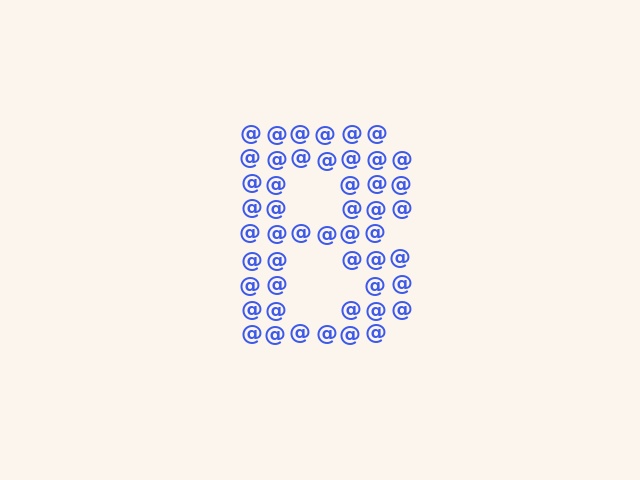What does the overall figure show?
The overall figure shows the letter B.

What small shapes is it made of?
It is made of small at signs.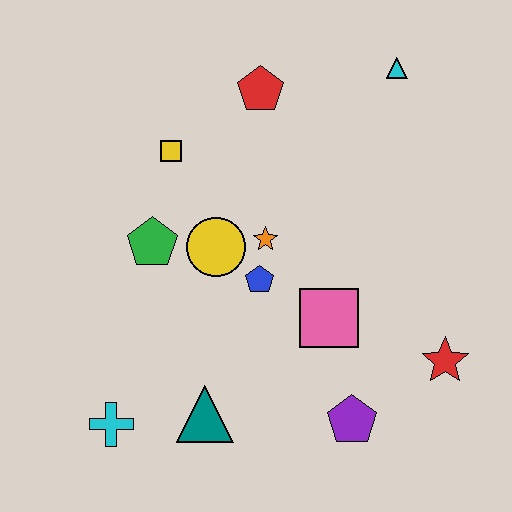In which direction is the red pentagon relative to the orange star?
The red pentagon is above the orange star.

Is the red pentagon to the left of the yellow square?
No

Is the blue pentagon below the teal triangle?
No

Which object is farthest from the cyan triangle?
The cyan cross is farthest from the cyan triangle.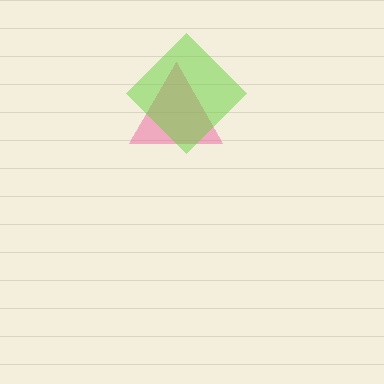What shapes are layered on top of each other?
The layered shapes are: a pink triangle, a lime diamond.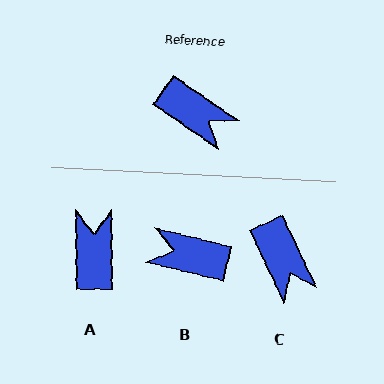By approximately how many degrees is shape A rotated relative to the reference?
Approximately 126 degrees counter-clockwise.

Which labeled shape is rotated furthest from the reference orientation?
B, about 159 degrees away.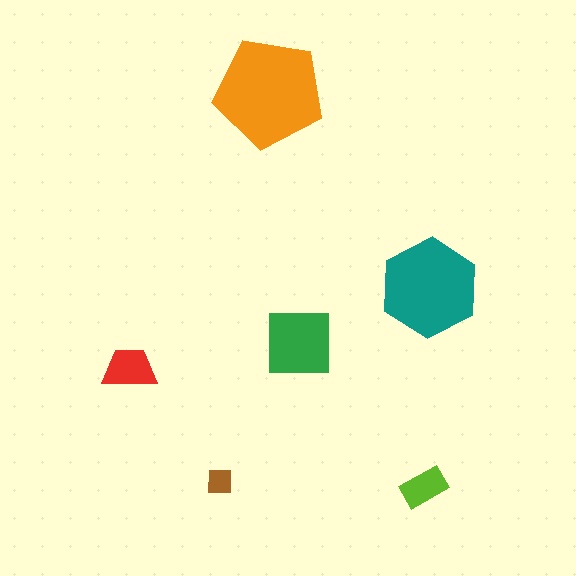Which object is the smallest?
The brown square.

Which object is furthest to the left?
The red trapezoid is leftmost.